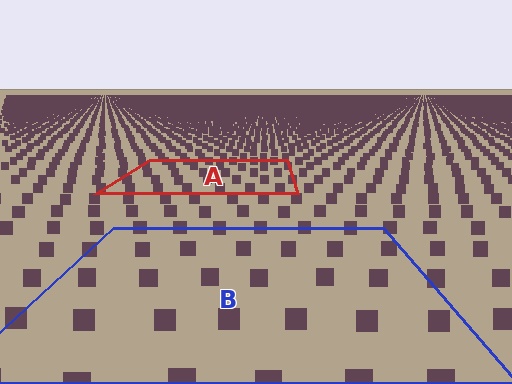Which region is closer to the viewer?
Region B is closer. The texture elements there are larger and more spread out.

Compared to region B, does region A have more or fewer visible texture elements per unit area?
Region A has more texture elements per unit area — they are packed more densely because it is farther away.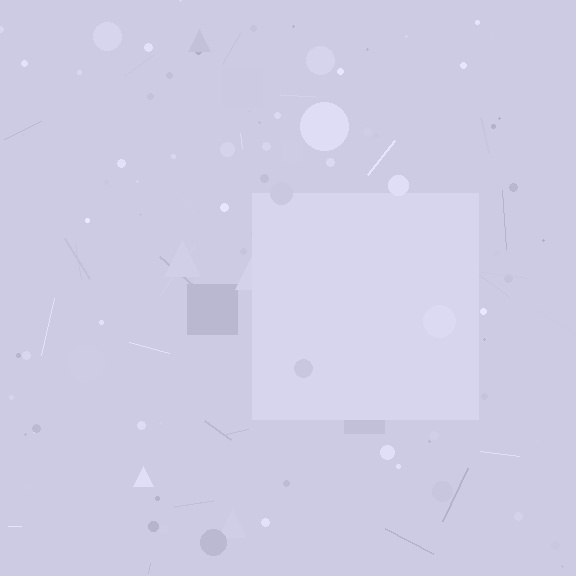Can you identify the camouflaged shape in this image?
The camouflaged shape is a square.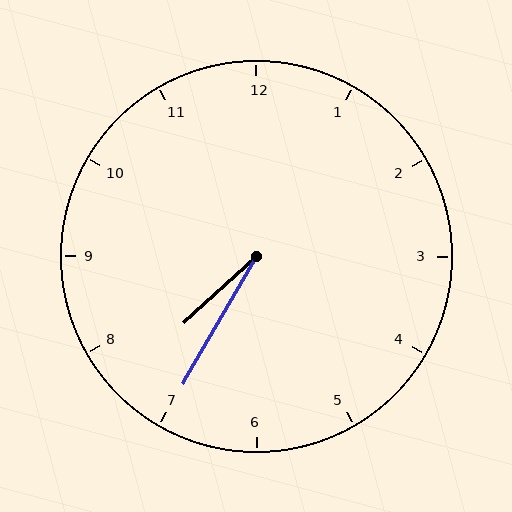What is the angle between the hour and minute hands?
Approximately 18 degrees.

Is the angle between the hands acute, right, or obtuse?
It is acute.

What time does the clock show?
7:35.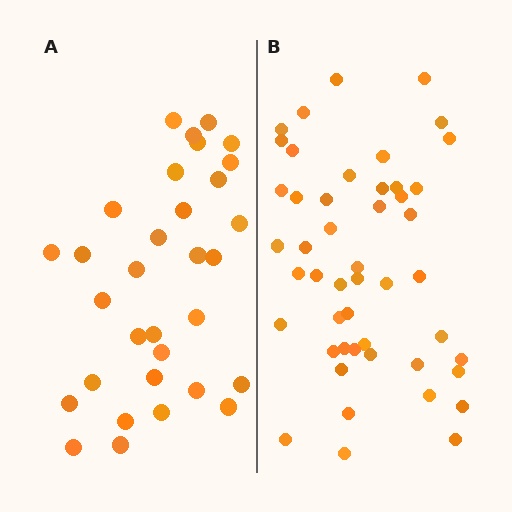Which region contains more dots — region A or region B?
Region B (the right region) has more dots.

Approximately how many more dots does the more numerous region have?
Region B has approximately 15 more dots than region A.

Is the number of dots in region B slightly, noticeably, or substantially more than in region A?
Region B has substantially more. The ratio is roughly 1.5 to 1.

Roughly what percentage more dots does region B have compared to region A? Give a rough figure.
About 50% more.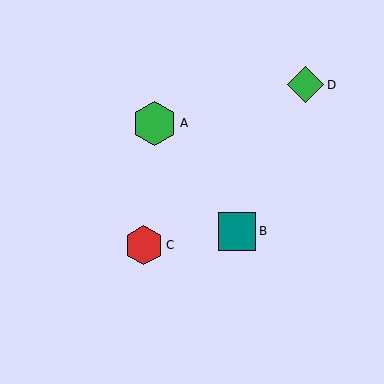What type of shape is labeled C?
Shape C is a red hexagon.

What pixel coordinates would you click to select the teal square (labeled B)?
Click at (237, 231) to select the teal square B.